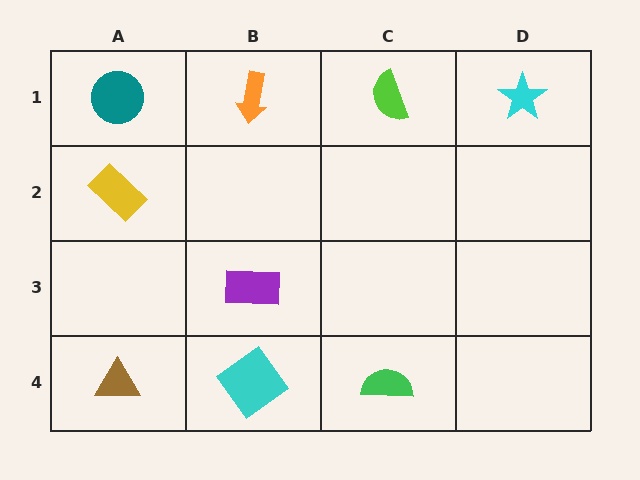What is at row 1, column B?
An orange arrow.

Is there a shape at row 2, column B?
No, that cell is empty.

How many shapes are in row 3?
1 shape.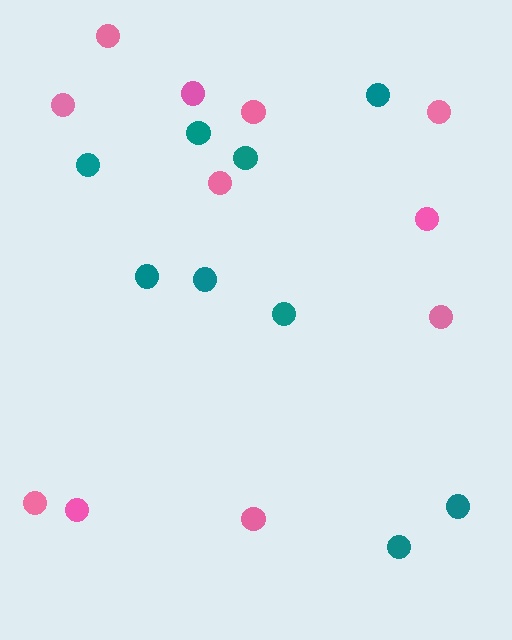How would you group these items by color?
There are 2 groups: one group of pink circles (11) and one group of teal circles (9).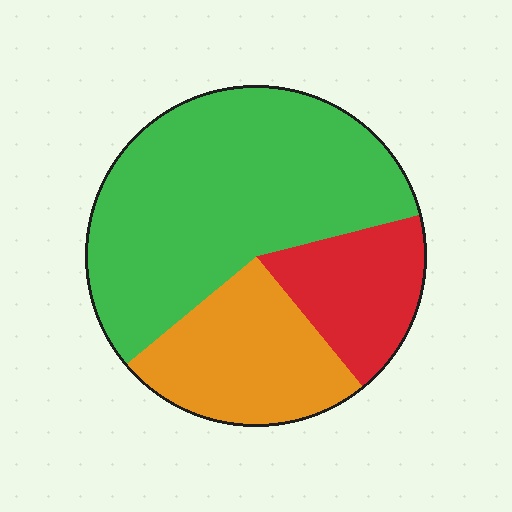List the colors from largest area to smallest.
From largest to smallest: green, orange, red.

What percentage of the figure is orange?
Orange covers about 25% of the figure.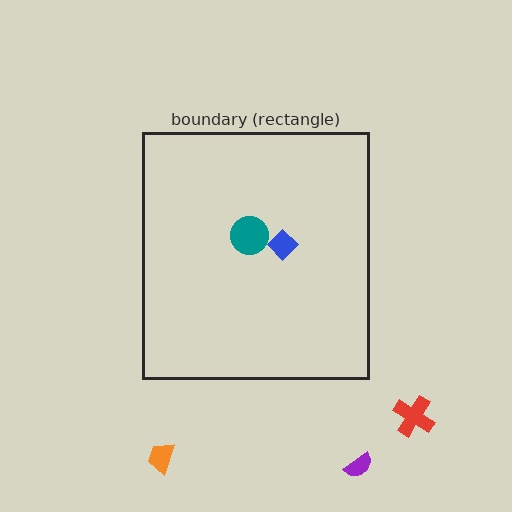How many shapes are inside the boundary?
2 inside, 3 outside.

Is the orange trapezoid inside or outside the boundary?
Outside.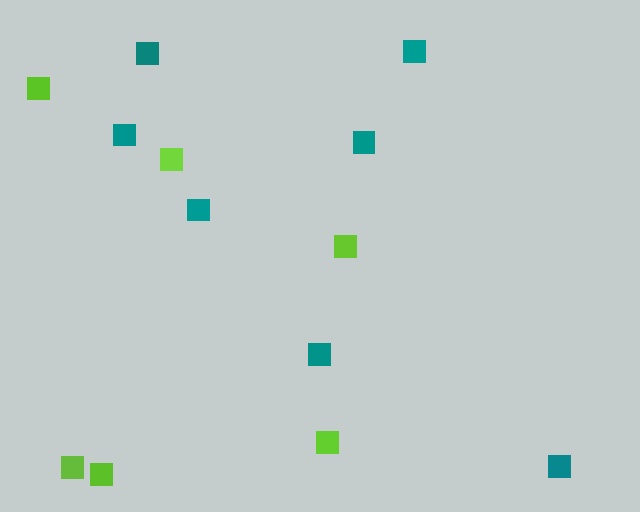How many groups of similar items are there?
There are 2 groups: one group of teal squares (7) and one group of lime squares (6).